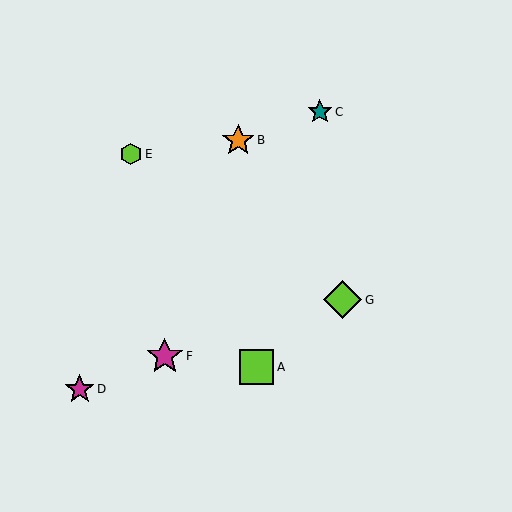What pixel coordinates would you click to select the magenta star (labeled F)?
Click at (165, 356) to select the magenta star F.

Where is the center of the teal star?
The center of the teal star is at (320, 112).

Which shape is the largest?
The lime diamond (labeled G) is the largest.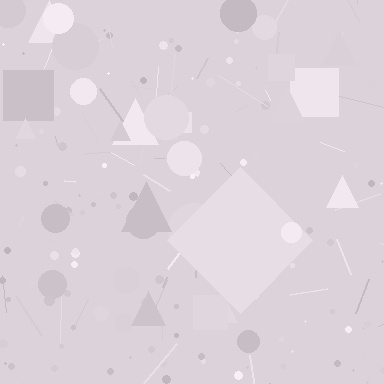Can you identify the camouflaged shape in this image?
The camouflaged shape is a diamond.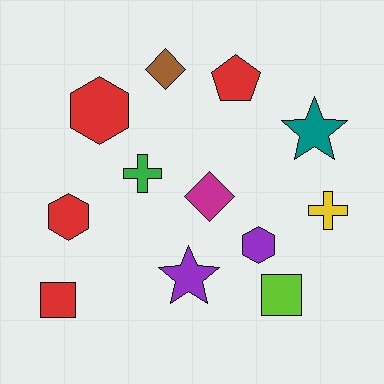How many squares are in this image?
There are 2 squares.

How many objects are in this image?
There are 12 objects.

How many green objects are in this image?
There is 1 green object.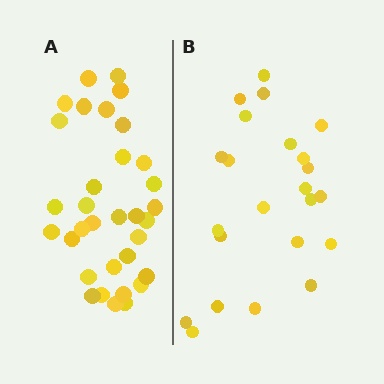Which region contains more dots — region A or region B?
Region A (the left region) has more dots.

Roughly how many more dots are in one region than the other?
Region A has roughly 10 or so more dots than region B.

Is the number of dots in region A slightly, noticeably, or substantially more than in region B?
Region A has noticeably more, but not dramatically so. The ratio is roughly 1.4 to 1.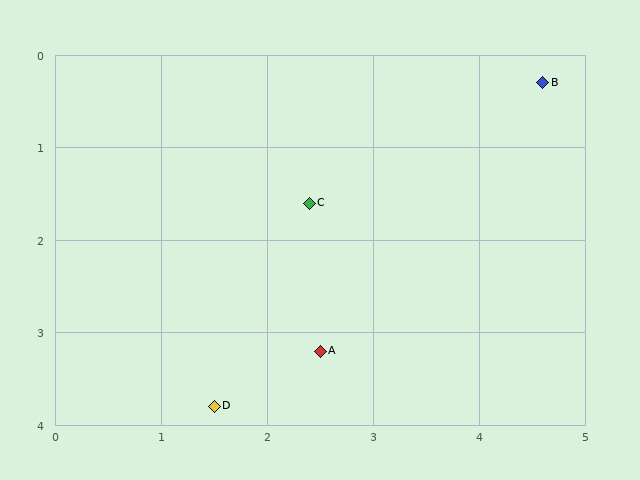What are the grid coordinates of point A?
Point A is at approximately (2.5, 3.2).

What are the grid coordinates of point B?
Point B is at approximately (4.6, 0.3).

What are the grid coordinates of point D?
Point D is at approximately (1.5, 3.8).